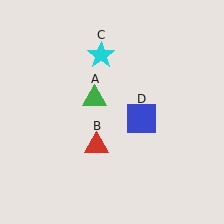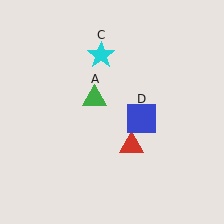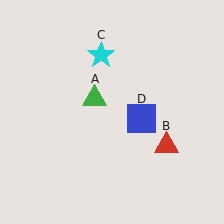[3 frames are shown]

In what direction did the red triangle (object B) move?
The red triangle (object B) moved right.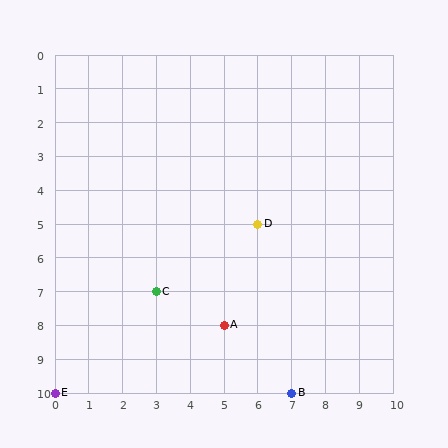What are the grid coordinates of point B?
Point B is at grid coordinates (7, 10).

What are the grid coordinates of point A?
Point A is at grid coordinates (5, 8).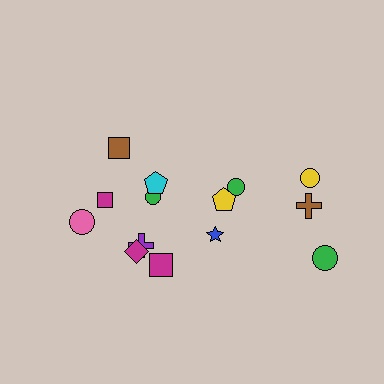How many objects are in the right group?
There are 6 objects.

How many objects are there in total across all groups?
There are 14 objects.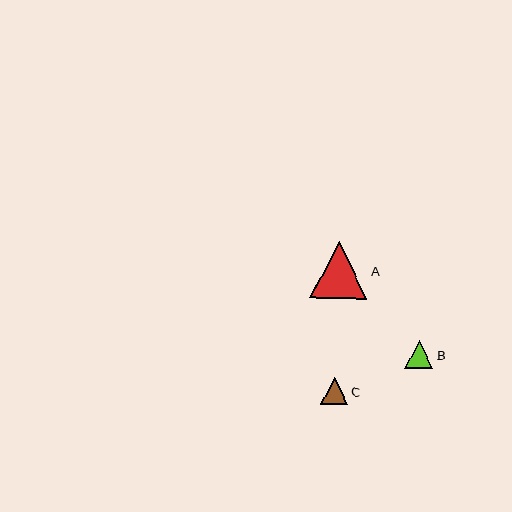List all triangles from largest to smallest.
From largest to smallest: A, B, C.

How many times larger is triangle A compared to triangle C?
Triangle A is approximately 2.1 times the size of triangle C.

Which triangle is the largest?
Triangle A is the largest with a size of approximately 57 pixels.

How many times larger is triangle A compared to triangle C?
Triangle A is approximately 2.1 times the size of triangle C.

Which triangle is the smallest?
Triangle C is the smallest with a size of approximately 27 pixels.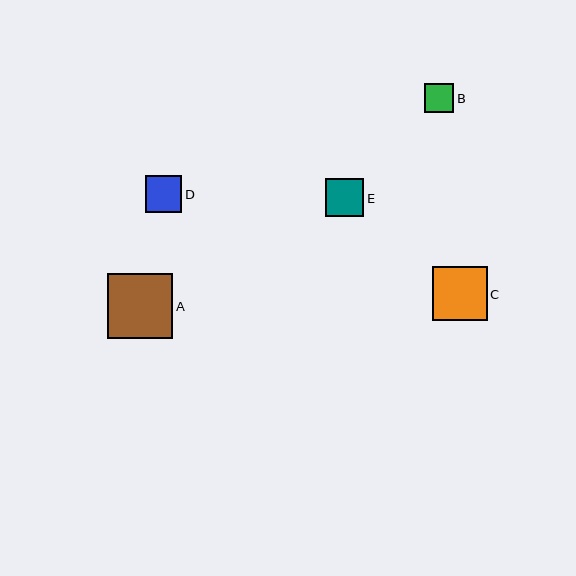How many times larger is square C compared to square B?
Square C is approximately 1.9 times the size of square B.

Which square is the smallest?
Square B is the smallest with a size of approximately 29 pixels.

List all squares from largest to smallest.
From largest to smallest: A, C, E, D, B.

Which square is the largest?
Square A is the largest with a size of approximately 66 pixels.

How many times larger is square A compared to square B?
Square A is approximately 2.2 times the size of square B.